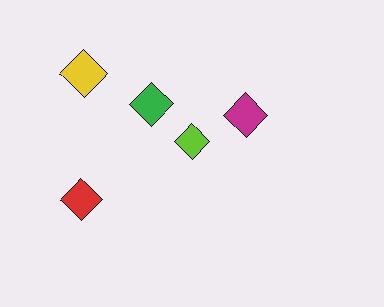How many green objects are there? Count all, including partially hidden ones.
There is 1 green object.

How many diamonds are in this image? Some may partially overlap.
There are 5 diamonds.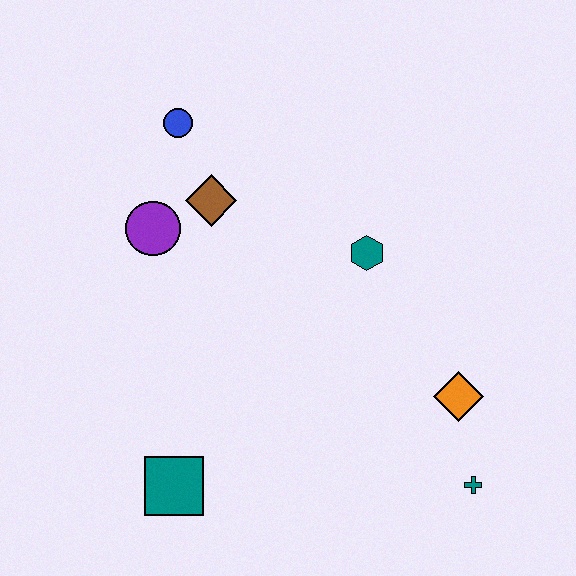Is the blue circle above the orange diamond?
Yes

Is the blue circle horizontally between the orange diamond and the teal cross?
No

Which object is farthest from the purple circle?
The teal cross is farthest from the purple circle.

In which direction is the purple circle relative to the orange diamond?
The purple circle is to the left of the orange diamond.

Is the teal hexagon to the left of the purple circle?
No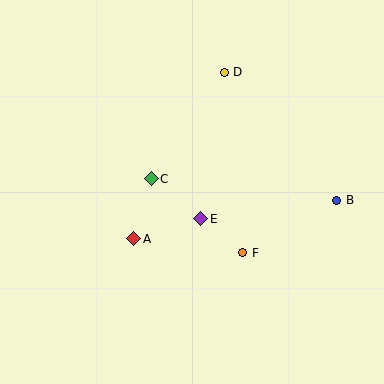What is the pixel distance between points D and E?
The distance between D and E is 149 pixels.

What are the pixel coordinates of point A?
Point A is at (134, 239).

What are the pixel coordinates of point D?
Point D is at (224, 72).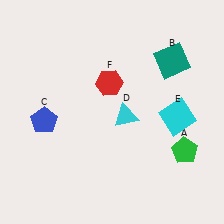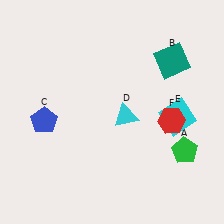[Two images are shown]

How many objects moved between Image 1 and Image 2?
1 object moved between the two images.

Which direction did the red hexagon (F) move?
The red hexagon (F) moved right.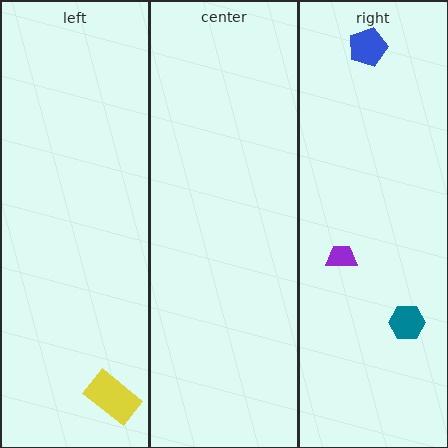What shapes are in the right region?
The blue pentagon, the purple trapezoid, the teal hexagon.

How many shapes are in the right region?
3.